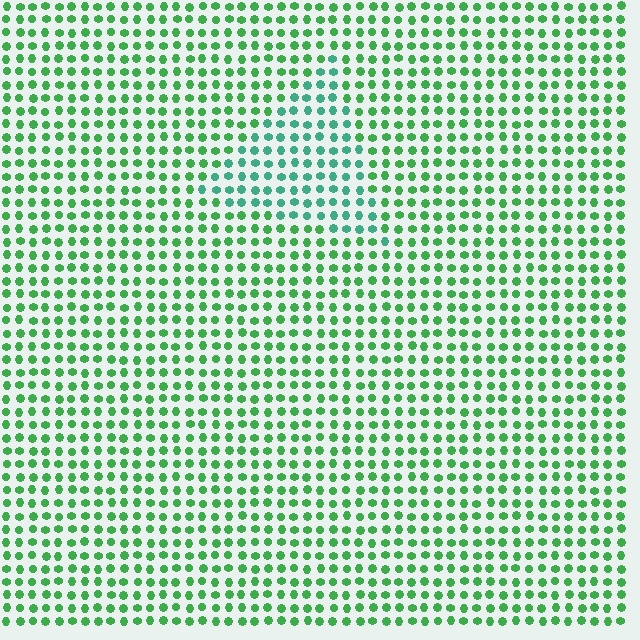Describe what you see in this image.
The image is filled with small green elements in a uniform arrangement. A triangle-shaped region is visible where the elements are tinted to a slightly different hue, forming a subtle color boundary.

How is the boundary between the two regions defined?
The boundary is defined purely by a slight shift in hue (about 31 degrees). Spacing, size, and orientation are identical on both sides.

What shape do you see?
I see a triangle.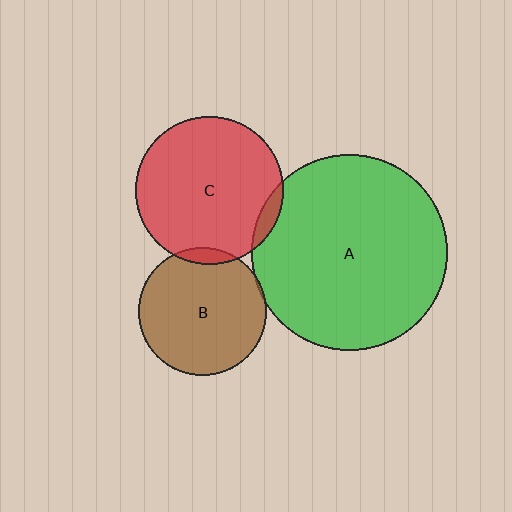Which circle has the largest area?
Circle A (green).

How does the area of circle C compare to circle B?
Approximately 1.3 times.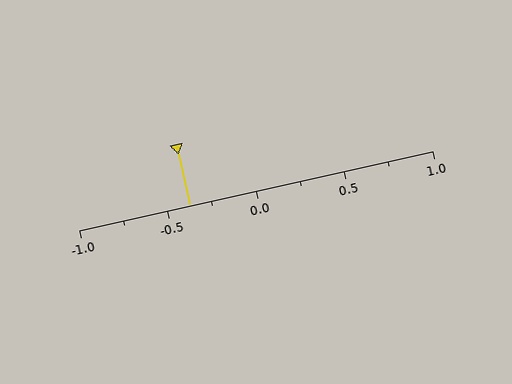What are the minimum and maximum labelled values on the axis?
The axis runs from -1.0 to 1.0.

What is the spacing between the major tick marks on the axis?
The major ticks are spaced 0.5 apart.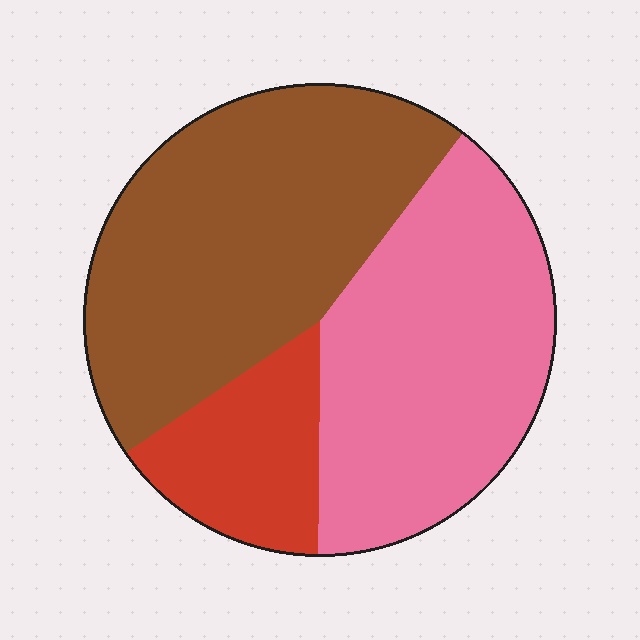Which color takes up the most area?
Brown, at roughly 45%.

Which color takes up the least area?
Red, at roughly 15%.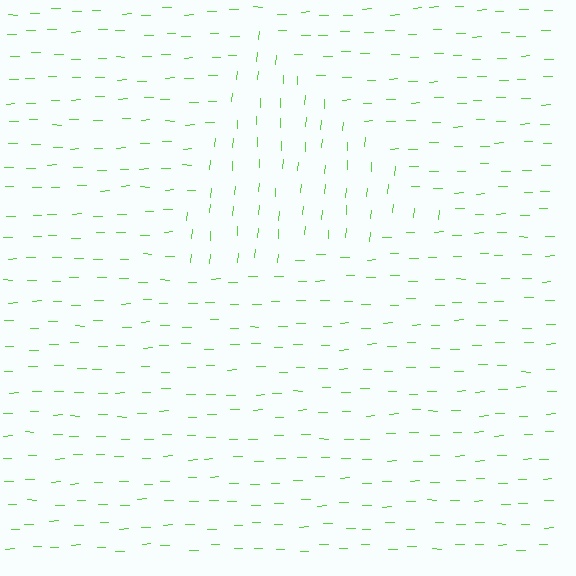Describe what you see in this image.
The image is filled with small lime line segments. A triangle region in the image has lines oriented differently from the surrounding lines, creating a visible texture boundary.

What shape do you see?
I see a triangle.